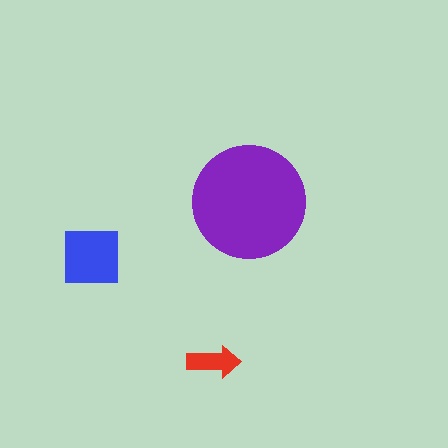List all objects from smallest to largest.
The red arrow, the blue square, the purple circle.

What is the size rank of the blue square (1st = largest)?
2nd.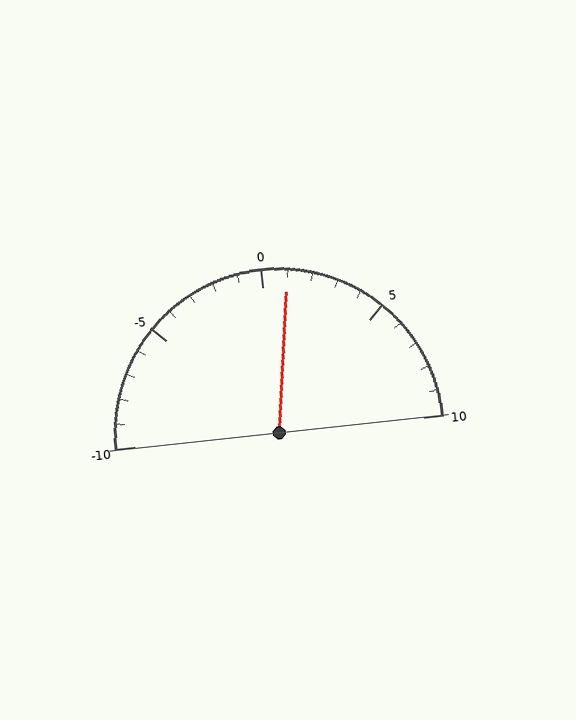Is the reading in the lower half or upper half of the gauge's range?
The reading is in the upper half of the range (-10 to 10).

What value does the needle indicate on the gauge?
The needle indicates approximately 1.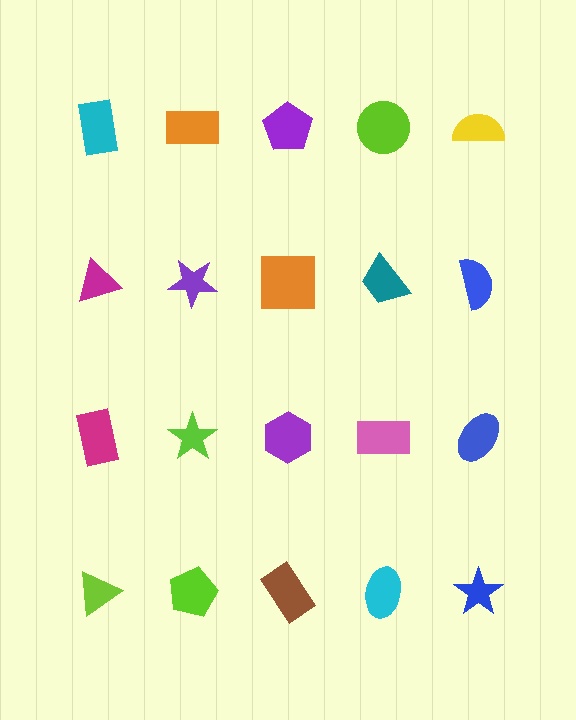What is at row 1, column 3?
A purple pentagon.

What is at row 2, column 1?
A magenta triangle.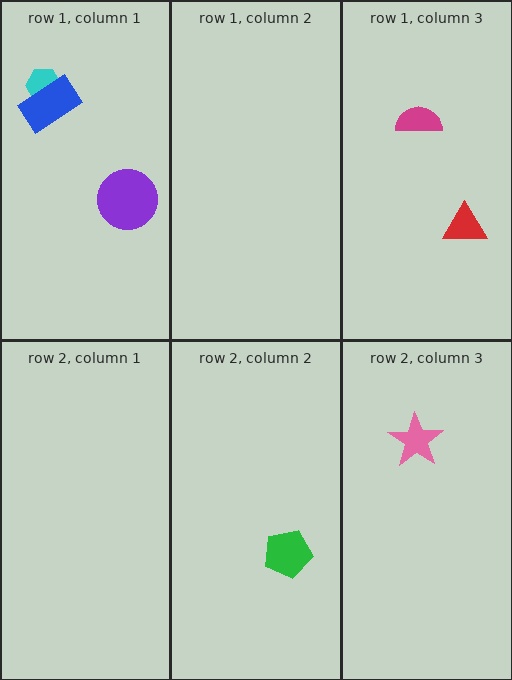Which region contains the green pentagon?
The row 2, column 2 region.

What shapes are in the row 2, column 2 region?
The green pentagon.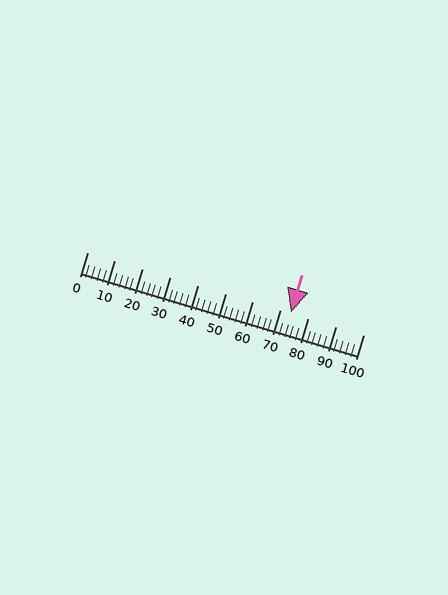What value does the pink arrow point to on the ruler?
The pink arrow points to approximately 74.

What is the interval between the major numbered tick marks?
The major tick marks are spaced 10 units apart.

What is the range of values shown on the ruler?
The ruler shows values from 0 to 100.